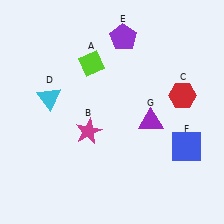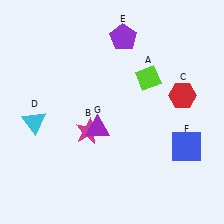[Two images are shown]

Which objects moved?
The objects that moved are: the lime diamond (A), the cyan triangle (D), the purple triangle (G).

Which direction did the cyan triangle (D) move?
The cyan triangle (D) moved down.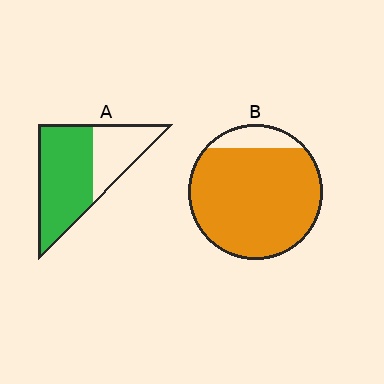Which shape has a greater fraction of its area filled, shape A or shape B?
Shape B.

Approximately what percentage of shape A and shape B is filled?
A is approximately 65% and B is approximately 90%.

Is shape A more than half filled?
Yes.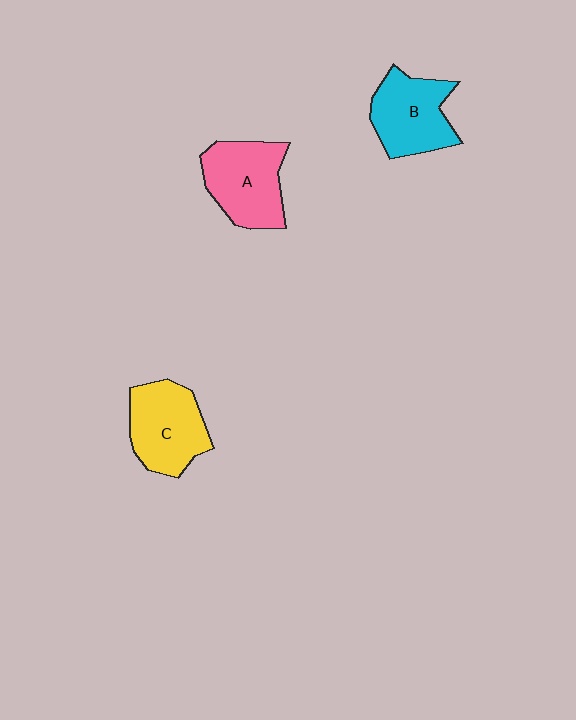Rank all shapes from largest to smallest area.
From largest to smallest: A (pink), C (yellow), B (cyan).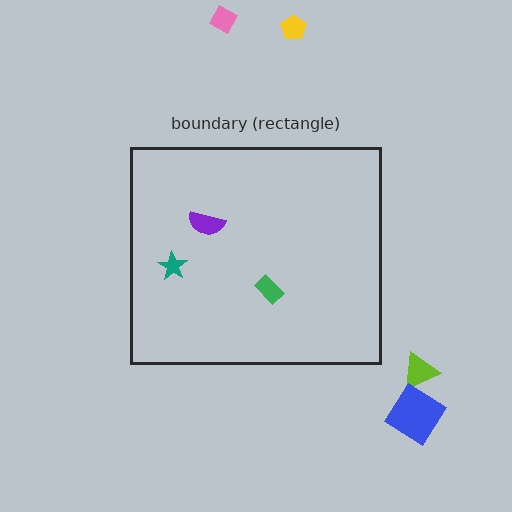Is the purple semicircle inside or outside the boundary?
Inside.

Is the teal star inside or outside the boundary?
Inside.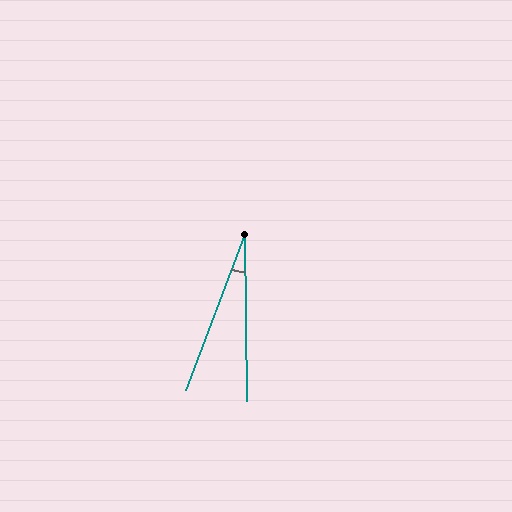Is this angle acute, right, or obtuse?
It is acute.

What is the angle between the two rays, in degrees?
Approximately 21 degrees.